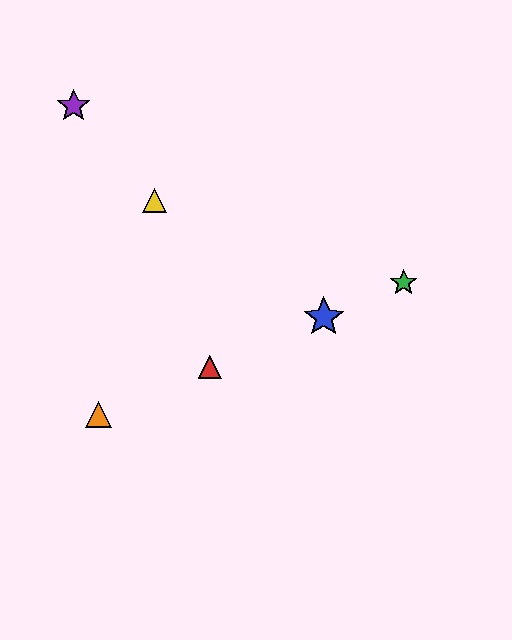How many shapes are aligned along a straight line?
4 shapes (the red triangle, the blue star, the green star, the orange triangle) are aligned along a straight line.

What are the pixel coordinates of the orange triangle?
The orange triangle is at (99, 415).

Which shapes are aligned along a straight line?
The red triangle, the blue star, the green star, the orange triangle are aligned along a straight line.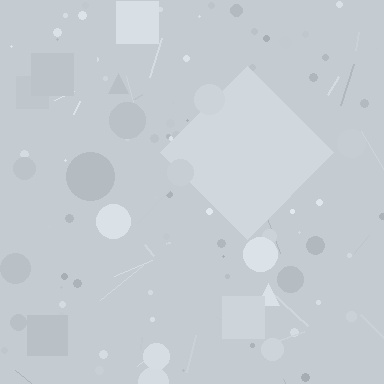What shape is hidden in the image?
A diamond is hidden in the image.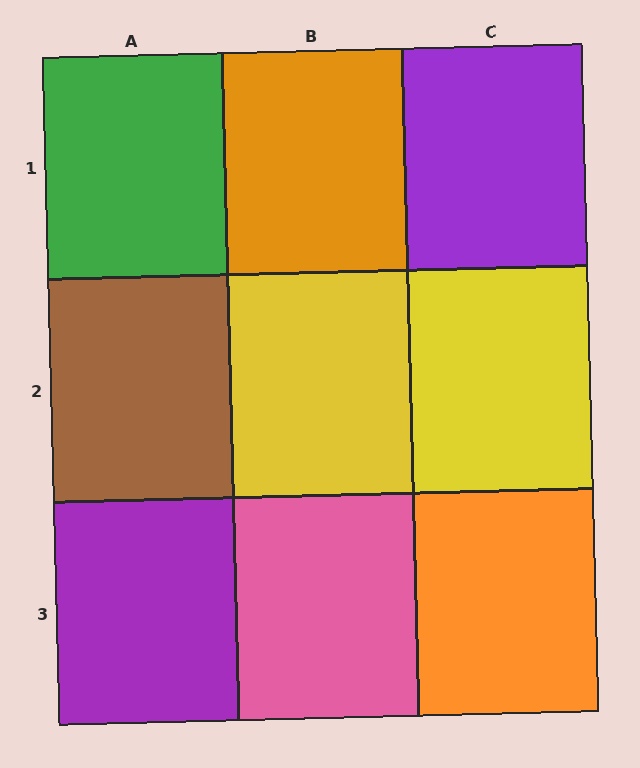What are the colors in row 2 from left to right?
Brown, yellow, yellow.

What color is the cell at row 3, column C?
Orange.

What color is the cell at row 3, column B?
Pink.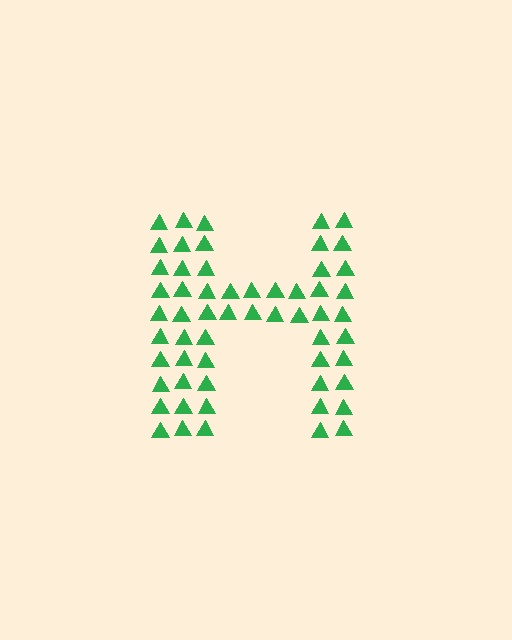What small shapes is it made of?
It is made of small triangles.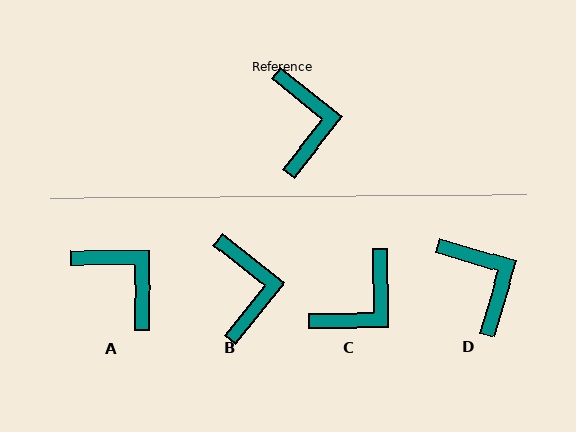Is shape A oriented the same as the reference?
No, it is off by about 38 degrees.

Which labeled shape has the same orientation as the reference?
B.